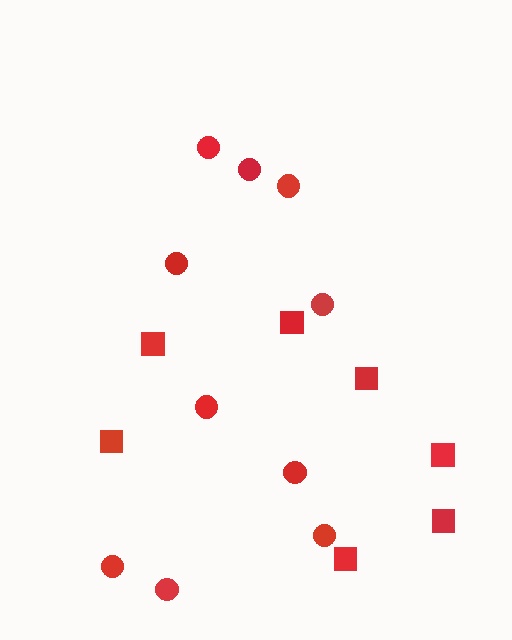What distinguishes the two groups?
There are 2 groups: one group of squares (7) and one group of circles (10).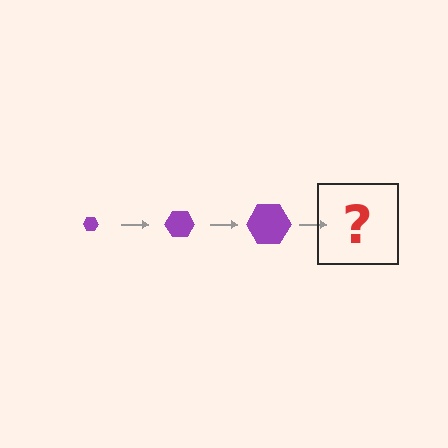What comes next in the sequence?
The next element should be a purple hexagon, larger than the previous one.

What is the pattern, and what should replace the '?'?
The pattern is that the hexagon gets progressively larger each step. The '?' should be a purple hexagon, larger than the previous one.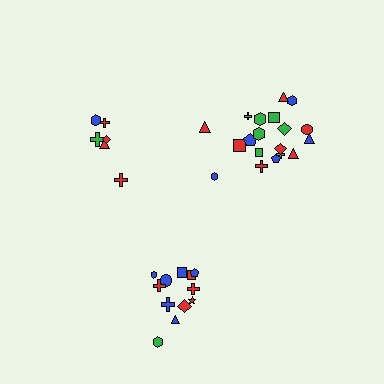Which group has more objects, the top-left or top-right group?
The top-right group.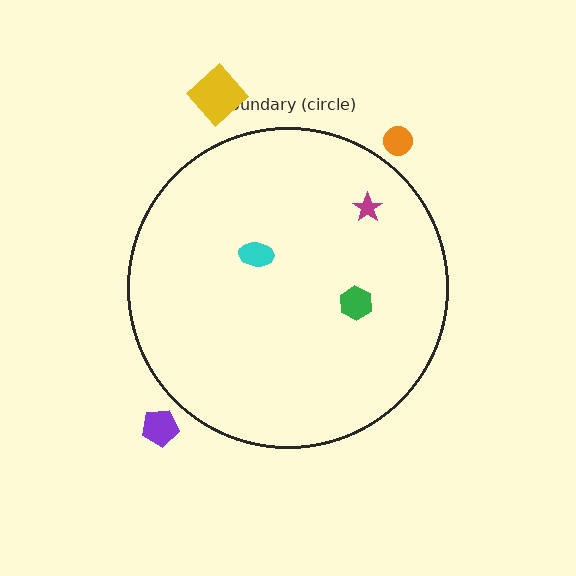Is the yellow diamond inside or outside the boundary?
Outside.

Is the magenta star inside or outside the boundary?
Inside.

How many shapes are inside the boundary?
3 inside, 3 outside.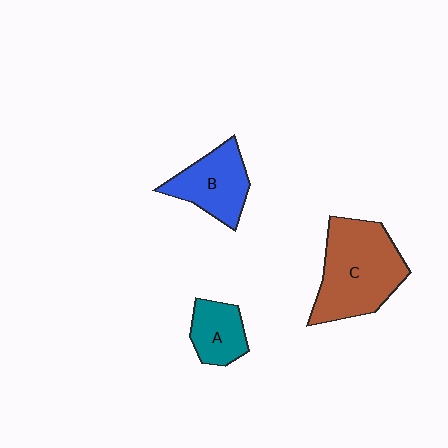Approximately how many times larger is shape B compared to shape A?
Approximately 1.4 times.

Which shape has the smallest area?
Shape A (teal).